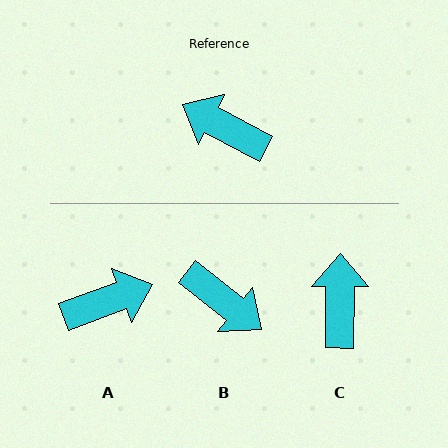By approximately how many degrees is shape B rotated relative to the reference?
Approximately 170 degrees counter-clockwise.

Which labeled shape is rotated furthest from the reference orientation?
B, about 170 degrees away.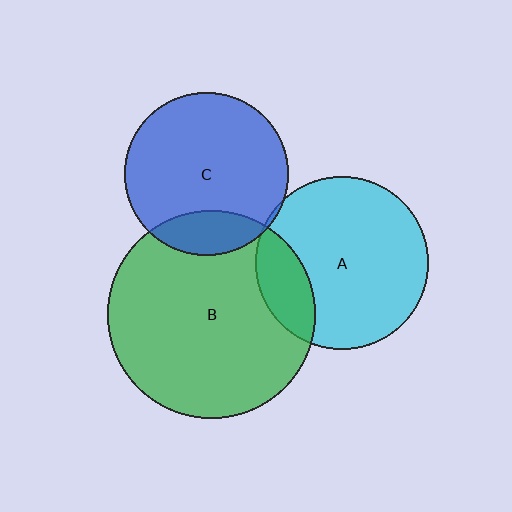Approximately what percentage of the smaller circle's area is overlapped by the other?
Approximately 20%.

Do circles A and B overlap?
Yes.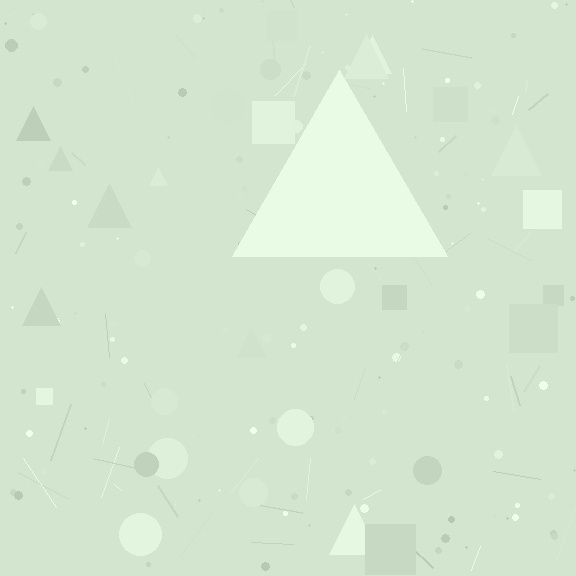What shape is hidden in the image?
A triangle is hidden in the image.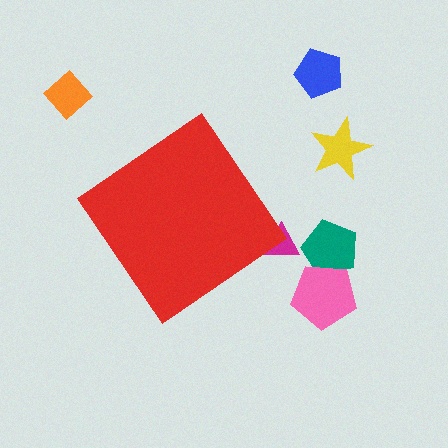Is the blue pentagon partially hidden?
No, the blue pentagon is fully visible.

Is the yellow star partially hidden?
No, the yellow star is fully visible.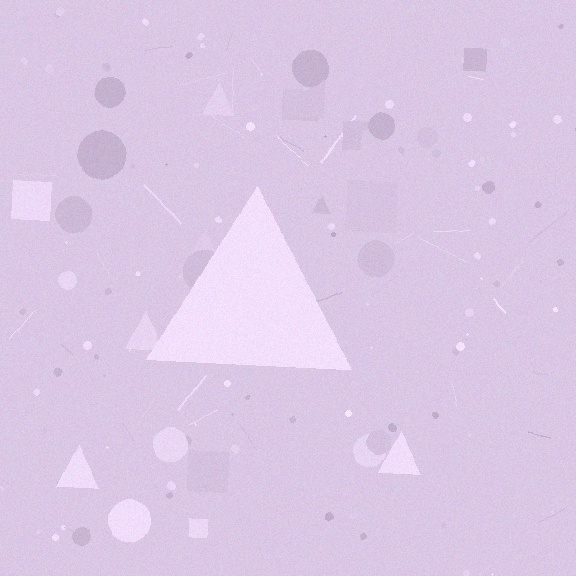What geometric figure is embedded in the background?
A triangle is embedded in the background.